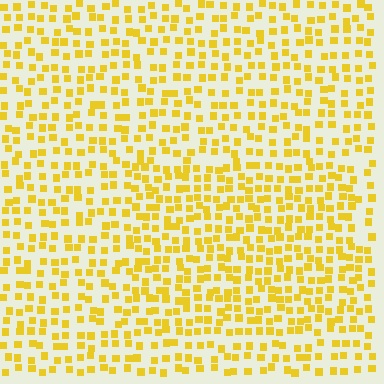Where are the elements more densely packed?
The elements are more densely packed inside the rectangle boundary.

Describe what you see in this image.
The image contains small yellow elements arranged at two different densities. A rectangle-shaped region is visible where the elements are more densely packed than the surrounding area.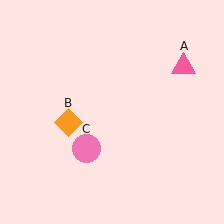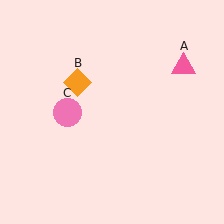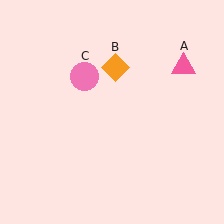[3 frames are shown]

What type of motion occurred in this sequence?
The orange diamond (object B), pink circle (object C) rotated clockwise around the center of the scene.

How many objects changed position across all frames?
2 objects changed position: orange diamond (object B), pink circle (object C).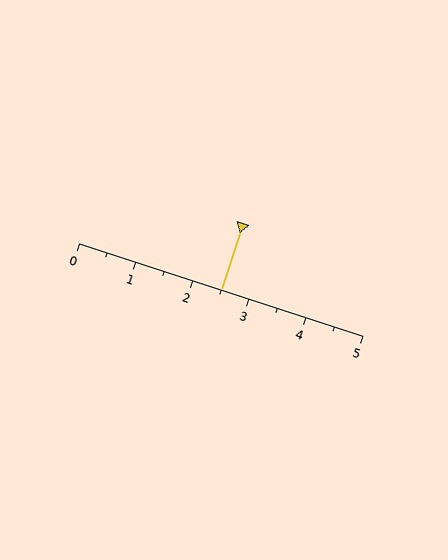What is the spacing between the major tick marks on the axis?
The major ticks are spaced 1 apart.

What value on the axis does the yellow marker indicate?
The marker indicates approximately 2.5.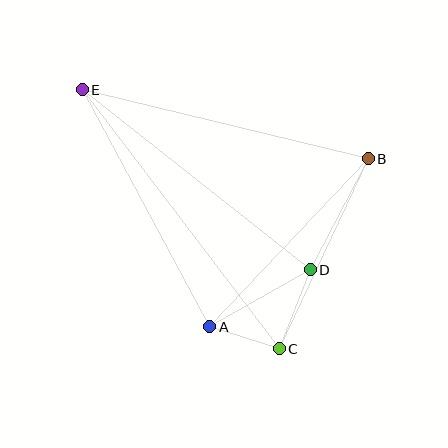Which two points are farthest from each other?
Points C and E are farthest from each other.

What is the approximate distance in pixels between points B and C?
The distance between B and C is approximately 210 pixels.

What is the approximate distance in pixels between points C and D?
The distance between C and D is approximately 85 pixels.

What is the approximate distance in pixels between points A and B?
The distance between A and B is approximately 231 pixels.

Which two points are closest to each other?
Points A and C are closest to each other.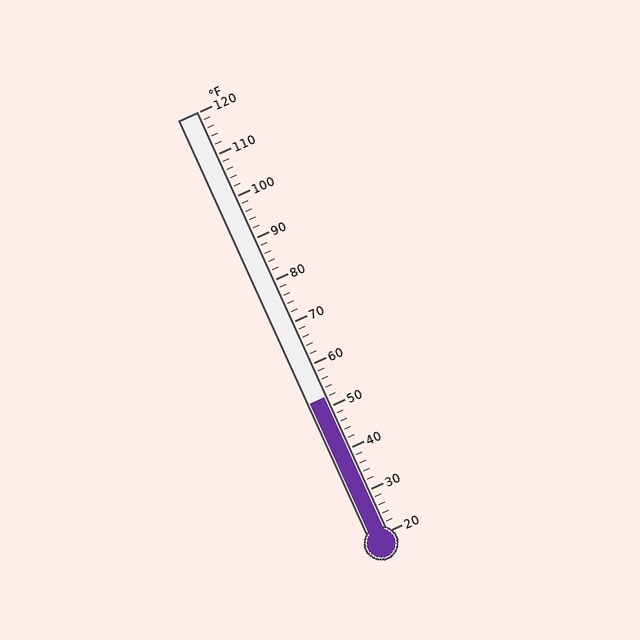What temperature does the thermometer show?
The thermometer shows approximately 52°F.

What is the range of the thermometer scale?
The thermometer scale ranges from 20°F to 120°F.